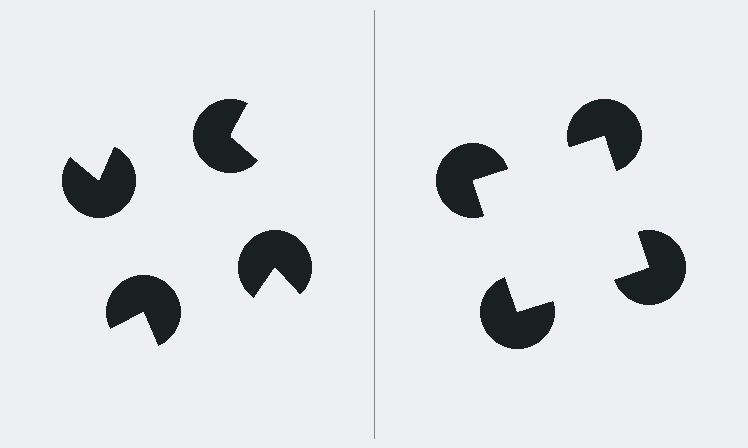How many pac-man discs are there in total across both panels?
8 — 4 on each side.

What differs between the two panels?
The pac-man discs are positioned identically on both sides; only the wedge orientations differ. On the right they align to a square; on the left they are misaligned.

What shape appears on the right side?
An illusory square.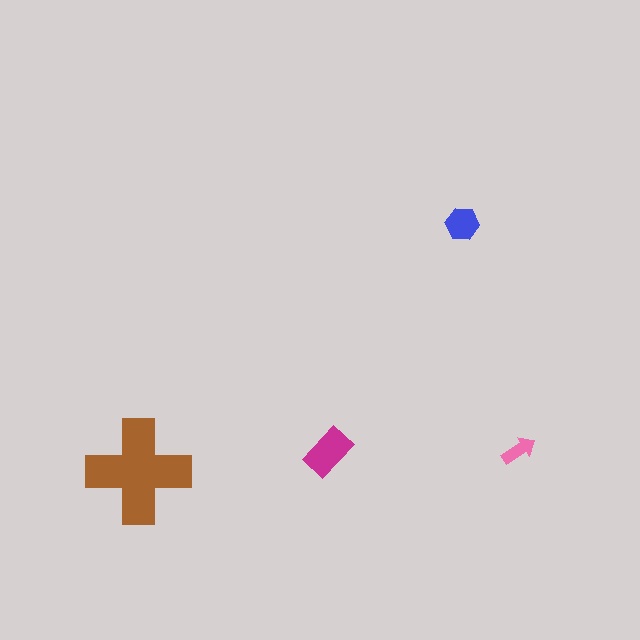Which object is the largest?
The brown cross.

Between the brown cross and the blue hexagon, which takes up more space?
The brown cross.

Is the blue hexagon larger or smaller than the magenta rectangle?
Smaller.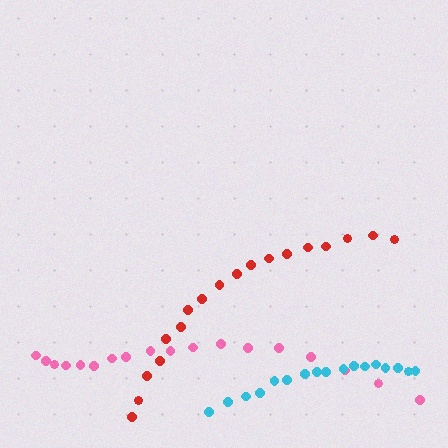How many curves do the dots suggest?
There are 3 distinct paths.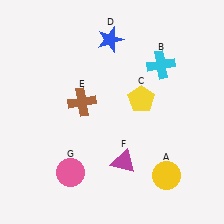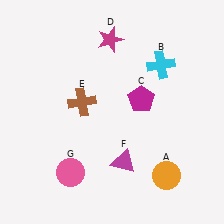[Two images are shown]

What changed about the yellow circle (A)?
In Image 1, A is yellow. In Image 2, it changed to orange.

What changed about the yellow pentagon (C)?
In Image 1, C is yellow. In Image 2, it changed to magenta.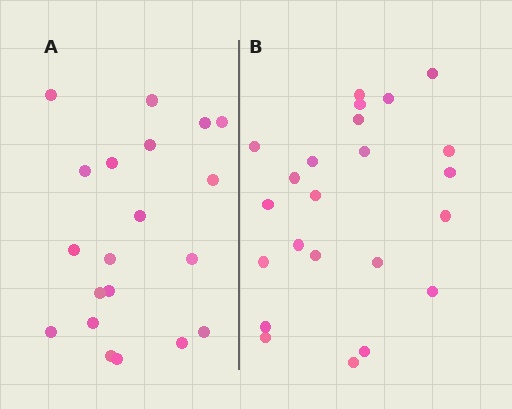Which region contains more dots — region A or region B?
Region B (the right region) has more dots.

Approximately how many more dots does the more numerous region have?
Region B has just a few more — roughly 2 or 3 more dots than region A.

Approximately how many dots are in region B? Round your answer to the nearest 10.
About 20 dots. (The exact count is 23, which rounds to 20.)